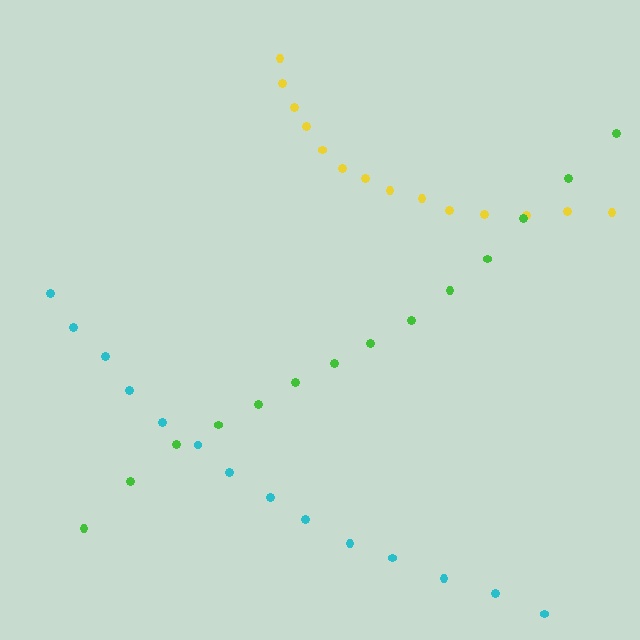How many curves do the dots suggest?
There are 3 distinct paths.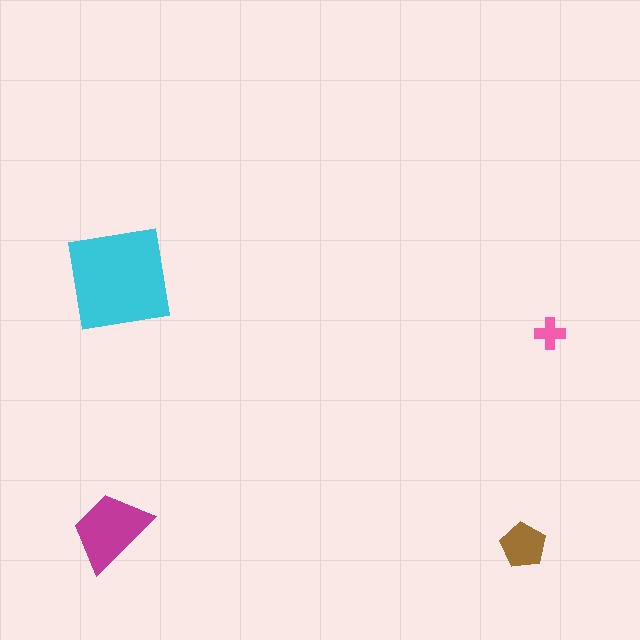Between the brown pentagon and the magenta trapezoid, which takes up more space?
The magenta trapezoid.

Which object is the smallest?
The pink cross.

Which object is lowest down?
The brown pentagon is bottommost.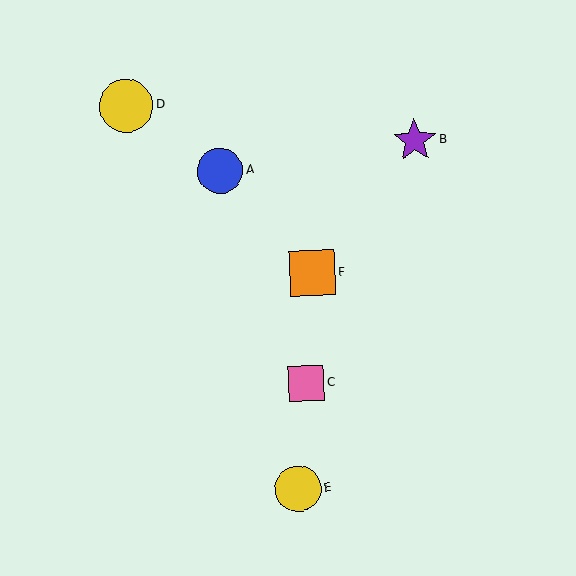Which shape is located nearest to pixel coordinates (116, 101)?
The yellow circle (labeled D) at (126, 106) is nearest to that location.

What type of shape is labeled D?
Shape D is a yellow circle.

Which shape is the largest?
The yellow circle (labeled D) is the largest.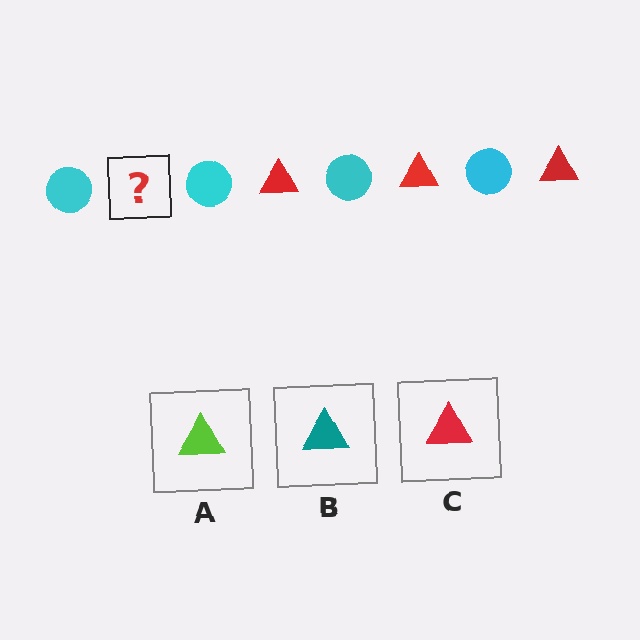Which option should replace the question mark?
Option C.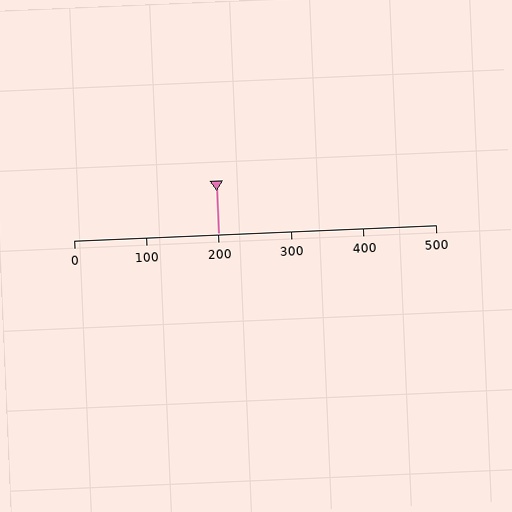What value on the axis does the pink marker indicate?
The marker indicates approximately 200.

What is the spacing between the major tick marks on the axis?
The major ticks are spaced 100 apart.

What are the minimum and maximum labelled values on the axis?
The axis runs from 0 to 500.